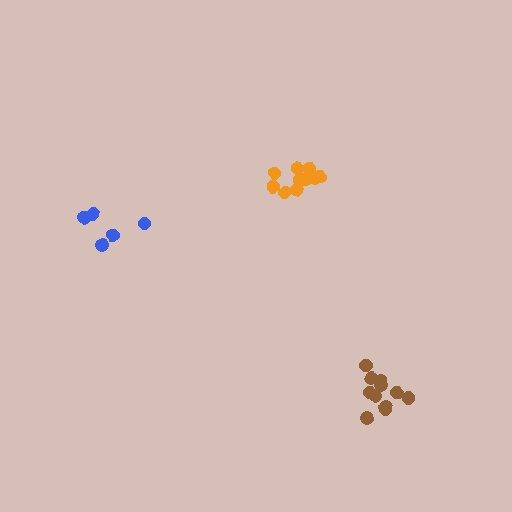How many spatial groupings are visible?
There are 3 spatial groupings.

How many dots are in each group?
Group 1: 10 dots, Group 2: 11 dots, Group 3: 5 dots (26 total).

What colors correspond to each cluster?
The clusters are colored: orange, brown, blue.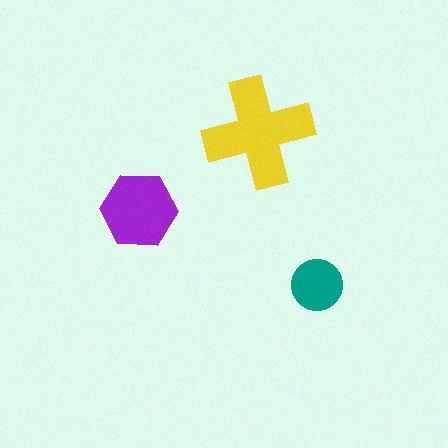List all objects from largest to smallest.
The yellow cross, the purple hexagon, the teal circle.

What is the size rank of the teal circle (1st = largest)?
3rd.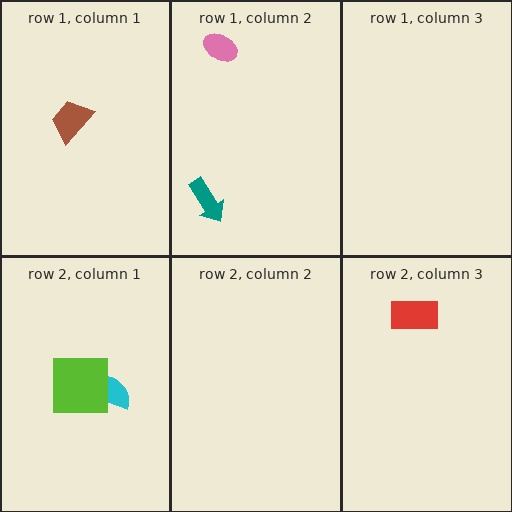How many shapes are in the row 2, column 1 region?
2.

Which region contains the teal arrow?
The row 1, column 2 region.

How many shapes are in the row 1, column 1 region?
1.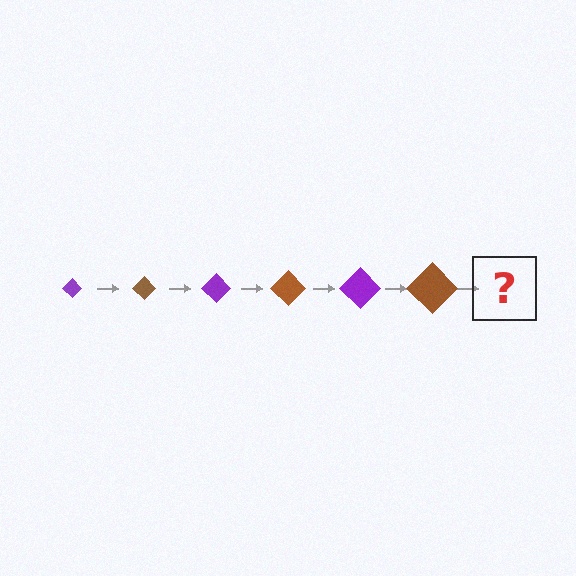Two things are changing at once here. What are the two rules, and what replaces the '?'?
The two rules are that the diamond grows larger each step and the color cycles through purple and brown. The '?' should be a purple diamond, larger than the previous one.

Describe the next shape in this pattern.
It should be a purple diamond, larger than the previous one.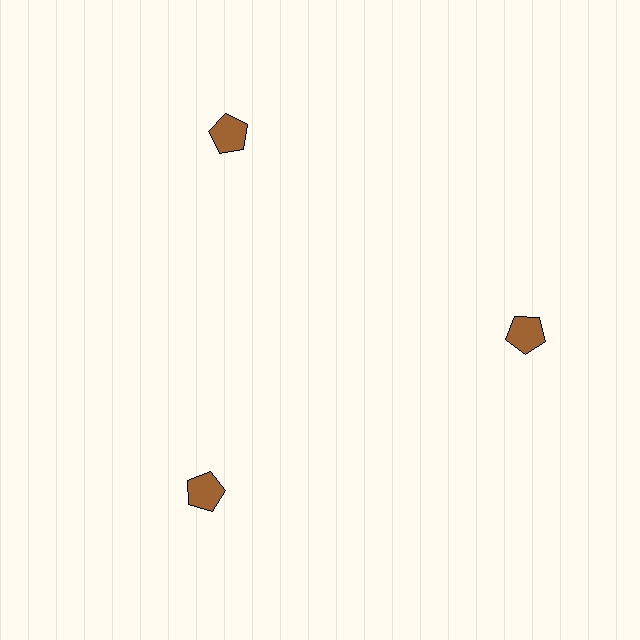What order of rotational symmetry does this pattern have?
This pattern has 3-fold rotational symmetry.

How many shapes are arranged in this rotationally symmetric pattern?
There are 3 shapes, arranged in 3 groups of 1.